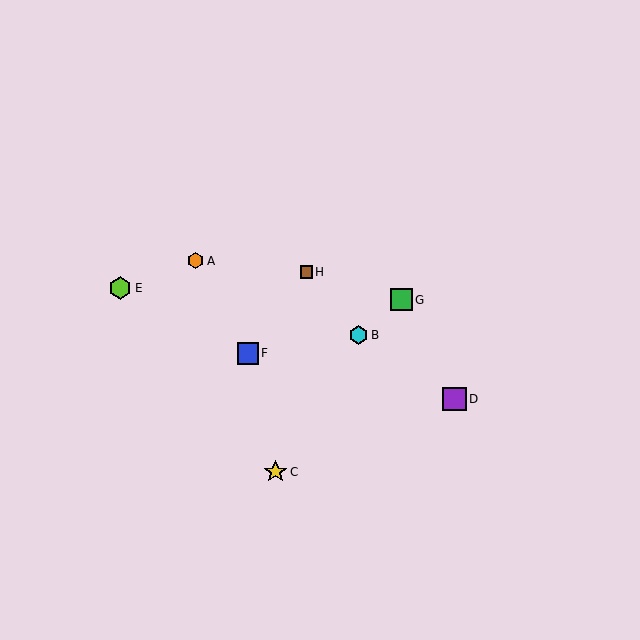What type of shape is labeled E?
Shape E is a lime hexagon.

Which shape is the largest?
The purple square (labeled D) is the largest.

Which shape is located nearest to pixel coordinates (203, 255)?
The orange hexagon (labeled A) at (196, 261) is nearest to that location.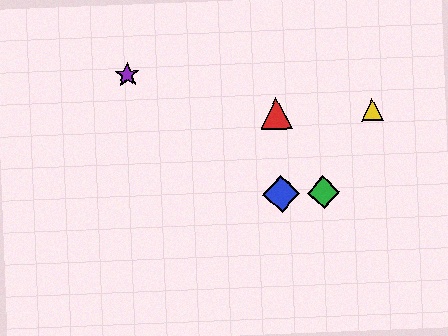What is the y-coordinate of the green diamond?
The green diamond is at y≈192.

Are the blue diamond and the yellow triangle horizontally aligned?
No, the blue diamond is at y≈194 and the yellow triangle is at y≈110.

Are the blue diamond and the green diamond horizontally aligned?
Yes, both are at y≈194.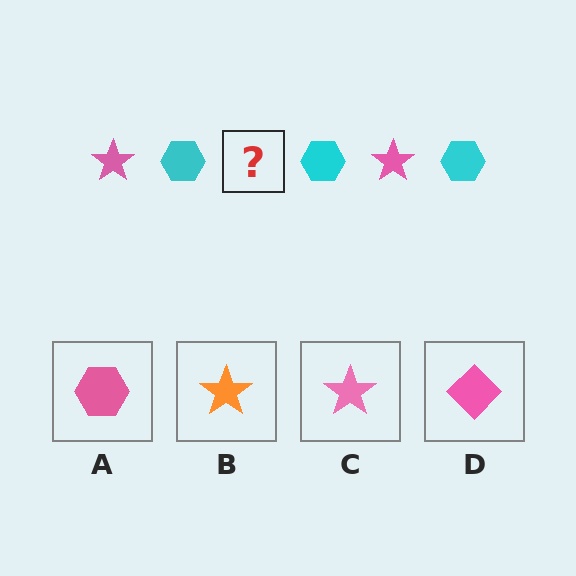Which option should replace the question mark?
Option C.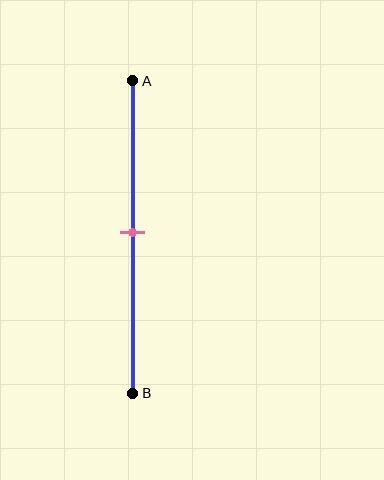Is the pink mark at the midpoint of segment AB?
Yes, the mark is approximately at the midpoint.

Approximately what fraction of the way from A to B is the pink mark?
The pink mark is approximately 50% of the way from A to B.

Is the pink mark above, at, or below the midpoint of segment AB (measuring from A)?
The pink mark is approximately at the midpoint of segment AB.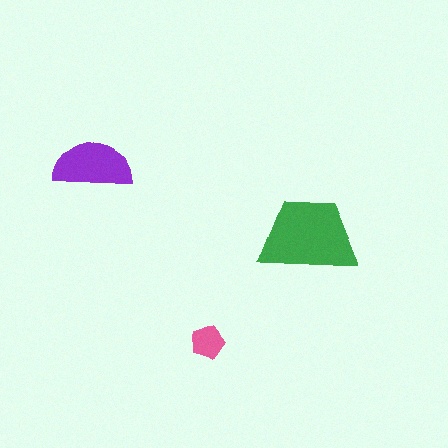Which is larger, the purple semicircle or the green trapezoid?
The green trapezoid.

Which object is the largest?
The green trapezoid.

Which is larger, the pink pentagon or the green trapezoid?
The green trapezoid.